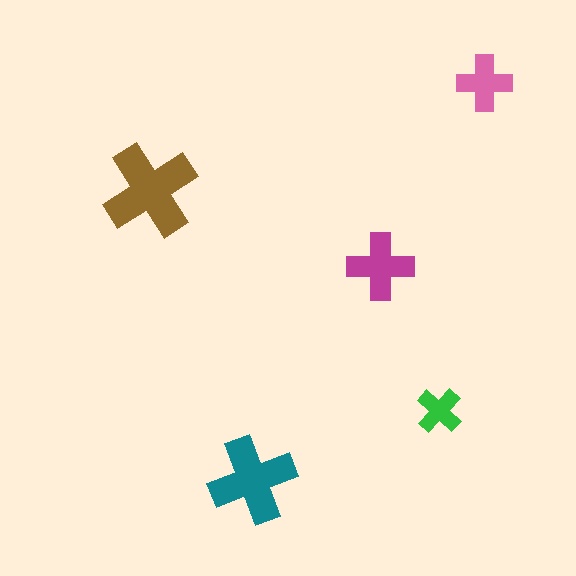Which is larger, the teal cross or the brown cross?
The brown one.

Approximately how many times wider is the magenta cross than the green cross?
About 1.5 times wider.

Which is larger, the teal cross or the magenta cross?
The teal one.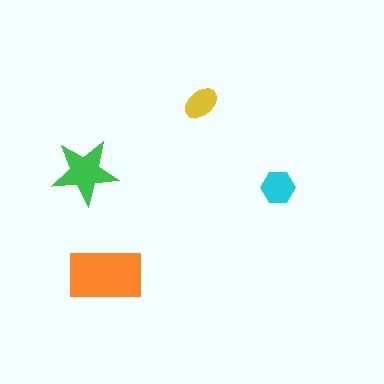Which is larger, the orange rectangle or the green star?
The orange rectangle.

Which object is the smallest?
The yellow ellipse.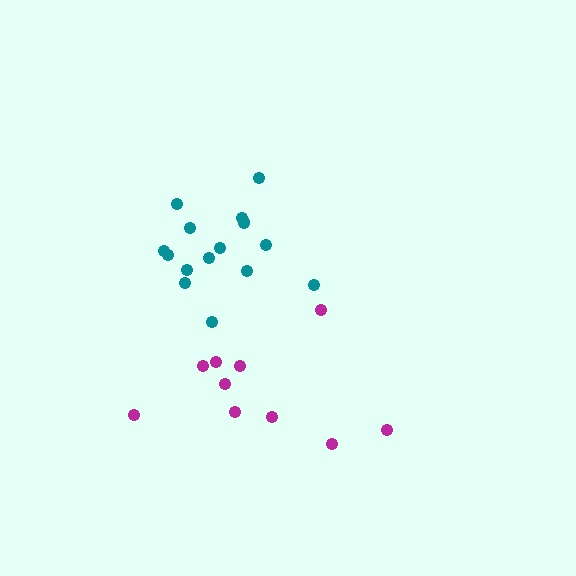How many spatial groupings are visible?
There are 2 spatial groupings.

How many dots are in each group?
Group 1: 15 dots, Group 2: 10 dots (25 total).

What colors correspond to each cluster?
The clusters are colored: teal, magenta.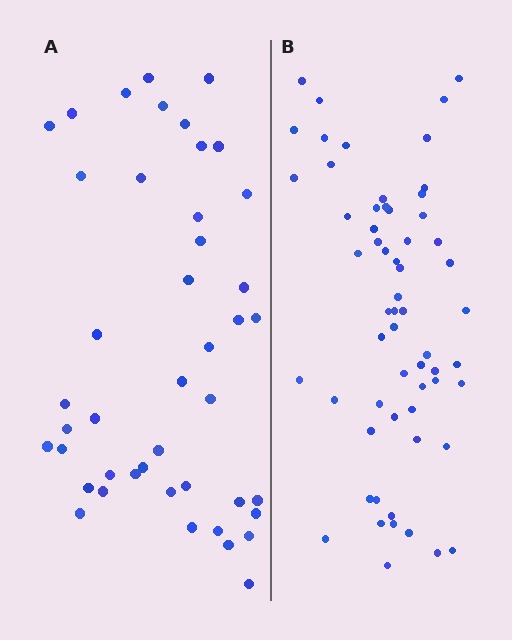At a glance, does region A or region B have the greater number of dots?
Region B (the right region) has more dots.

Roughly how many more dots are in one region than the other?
Region B has approximately 15 more dots than region A.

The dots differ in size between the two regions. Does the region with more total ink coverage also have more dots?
No. Region A has more total ink coverage because its dots are larger, but region B actually contains more individual dots. Total area can be misleading — the number of items is what matters here.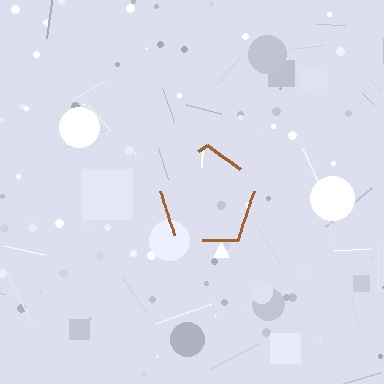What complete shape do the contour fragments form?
The contour fragments form a pentagon.